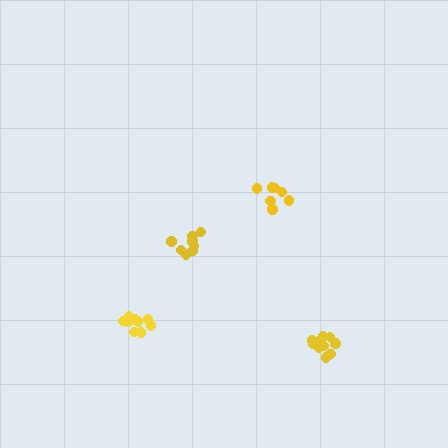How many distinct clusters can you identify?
There are 4 distinct clusters.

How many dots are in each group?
Group 1: 7 dots, Group 2: 9 dots, Group 3: 10 dots, Group 4: 9 dots (35 total).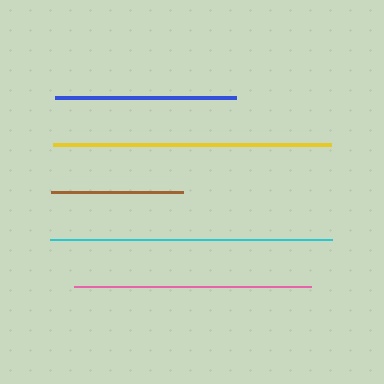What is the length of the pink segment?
The pink segment is approximately 236 pixels long.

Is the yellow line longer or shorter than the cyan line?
The cyan line is longer than the yellow line.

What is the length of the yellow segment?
The yellow segment is approximately 278 pixels long.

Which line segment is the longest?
The cyan line is the longest at approximately 282 pixels.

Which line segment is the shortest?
The brown line is the shortest at approximately 132 pixels.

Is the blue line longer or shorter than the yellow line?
The yellow line is longer than the blue line.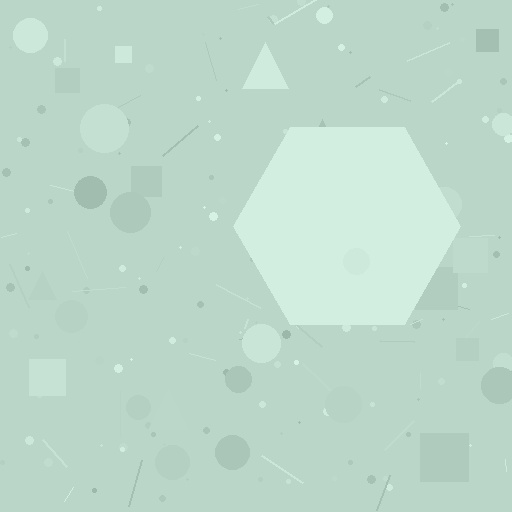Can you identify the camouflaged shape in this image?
The camouflaged shape is a hexagon.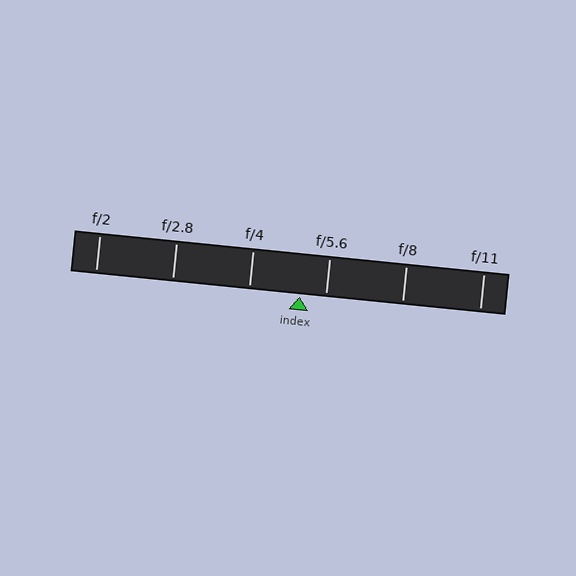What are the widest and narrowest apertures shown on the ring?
The widest aperture shown is f/2 and the narrowest is f/11.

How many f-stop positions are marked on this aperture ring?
There are 6 f-stop positions marked.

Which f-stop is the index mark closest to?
The index mark is closest to f/5.6.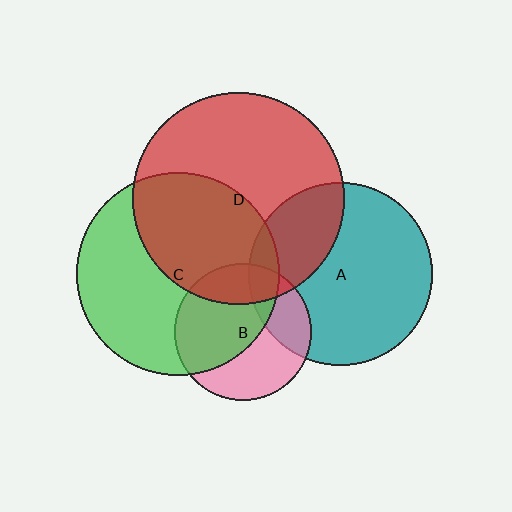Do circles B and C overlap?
Yes.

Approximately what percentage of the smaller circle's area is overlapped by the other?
Approximately 55%.